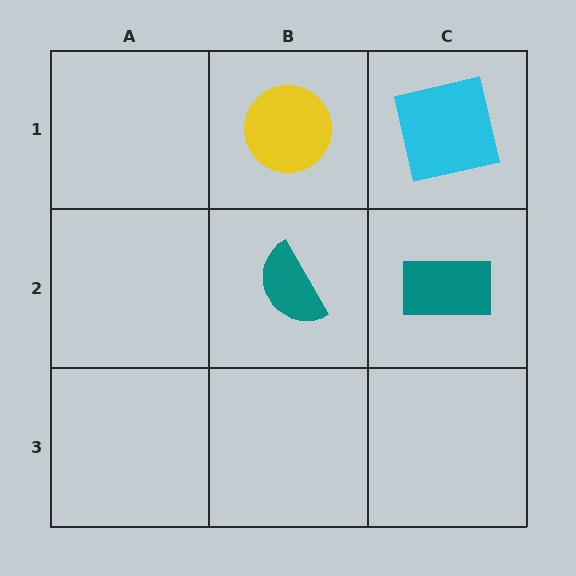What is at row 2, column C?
A teal rectangle.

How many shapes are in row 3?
0 shapes.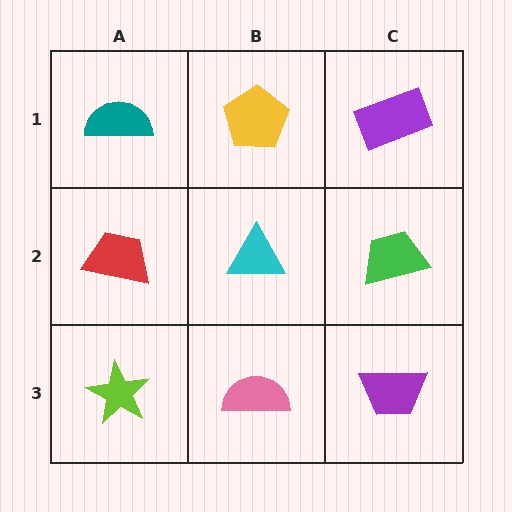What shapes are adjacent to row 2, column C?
A purple rectangle (row 1, column C), a purple trapezoid (row 3, column C), a cyan triangle (row 2, column B).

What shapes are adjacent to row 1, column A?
A red trapezoid (row 2, column A), a yellow pentagon (row 1, column B).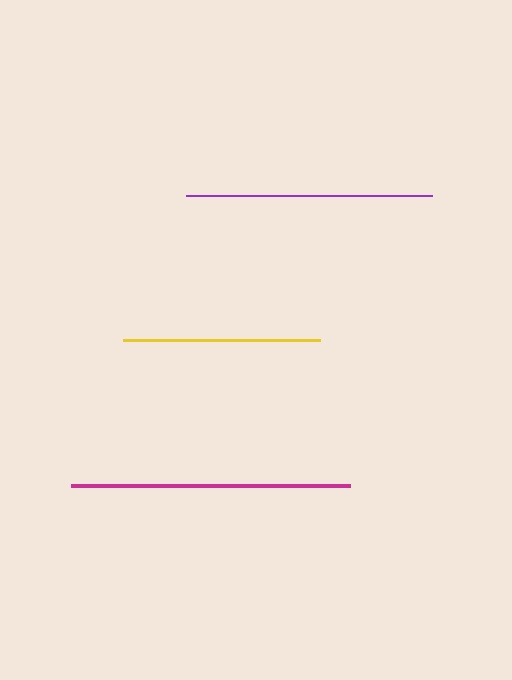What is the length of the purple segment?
The purple segment is approximately 246 pixels long.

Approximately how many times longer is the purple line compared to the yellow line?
The purple line is approximately 1.2 times the length of the yellow line.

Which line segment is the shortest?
The yellow line is the shortest at approximately 197 pixels.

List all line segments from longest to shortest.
From longest to shortest: magenta, purple, yellow.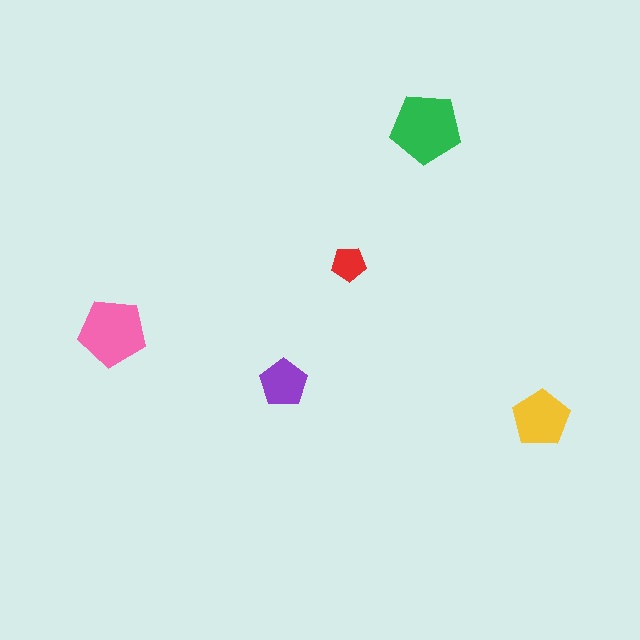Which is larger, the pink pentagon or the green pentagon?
The green one.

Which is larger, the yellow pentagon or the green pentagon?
The green one.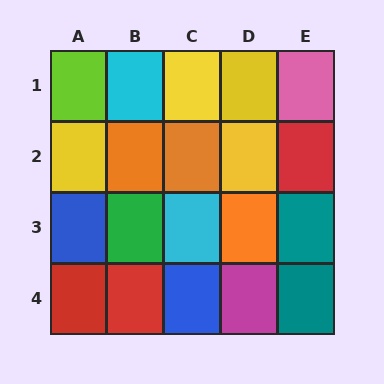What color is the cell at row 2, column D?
Yellow.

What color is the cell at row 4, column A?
Red.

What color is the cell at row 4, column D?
Magenta.